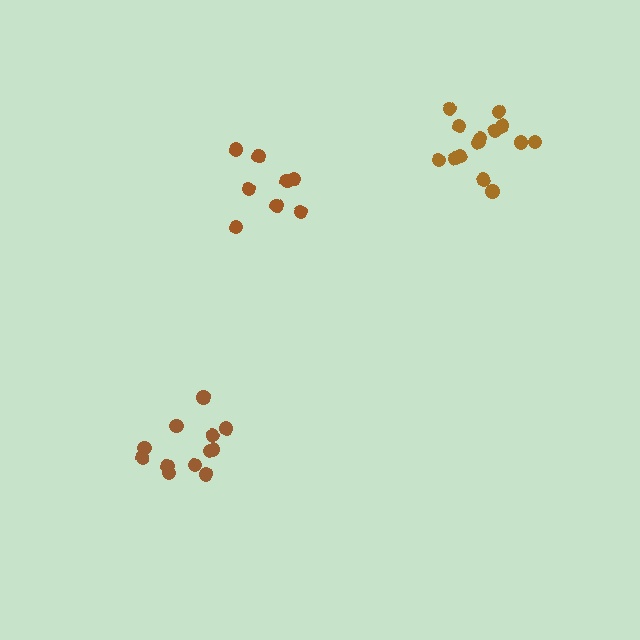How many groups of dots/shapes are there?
There are 3 groups.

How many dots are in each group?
Group 1: 14 dots, Group 2: 8 dots, Group 3: 12 dots (34 total).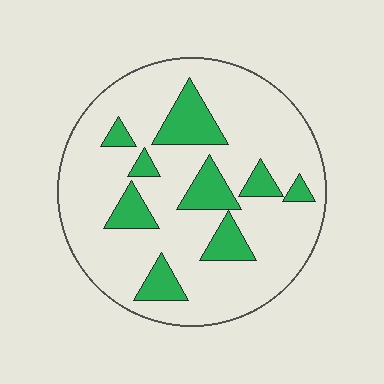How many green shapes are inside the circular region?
9.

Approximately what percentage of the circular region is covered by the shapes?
Approximately 20%.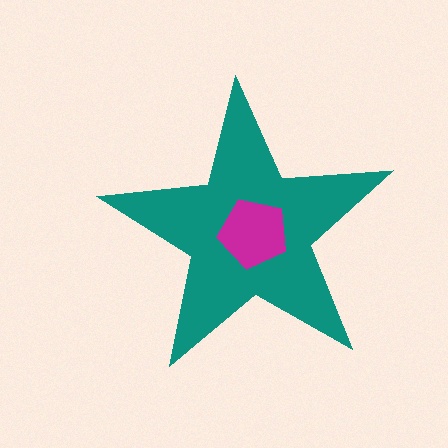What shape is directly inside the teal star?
The magenta pentagon.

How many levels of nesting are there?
2.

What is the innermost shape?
The magenta pentagon.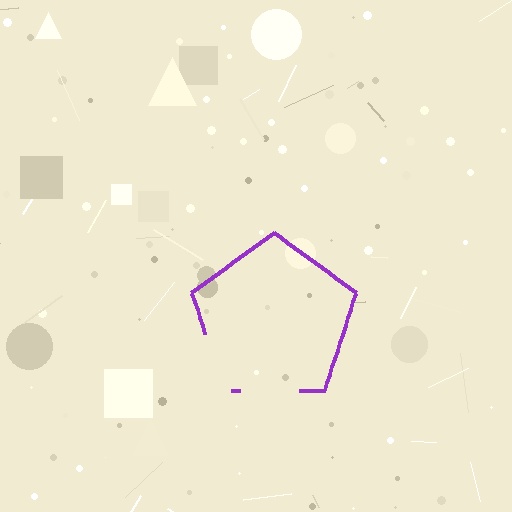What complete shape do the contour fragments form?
The contour fragments form a pentagon.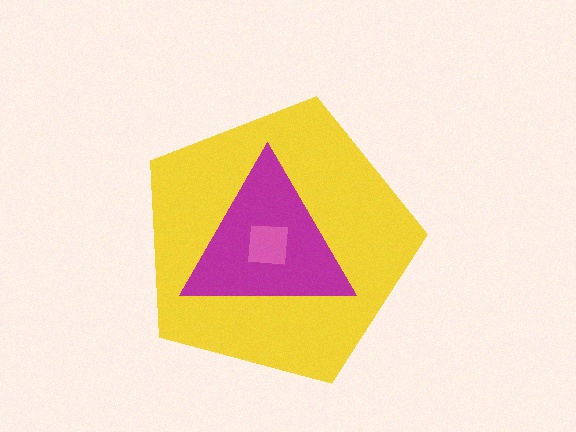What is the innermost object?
The pink square.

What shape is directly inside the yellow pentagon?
The magenta triangle.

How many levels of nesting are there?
3.